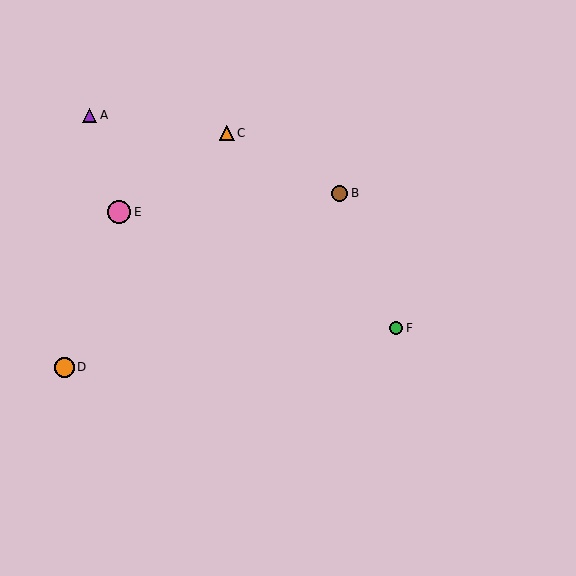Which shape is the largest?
The pink circle (labeled E) is the largest.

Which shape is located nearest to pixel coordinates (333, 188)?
The brown circle (labeled B) at (340, 193) is nearest to that location.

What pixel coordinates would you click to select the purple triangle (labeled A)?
Click at (90, 115) to select the purple triangle A.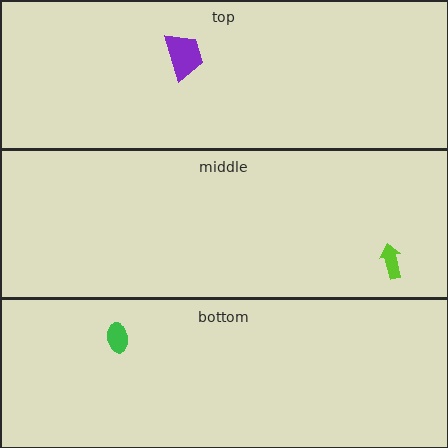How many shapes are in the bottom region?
1.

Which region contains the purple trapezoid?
The top region.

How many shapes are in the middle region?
1.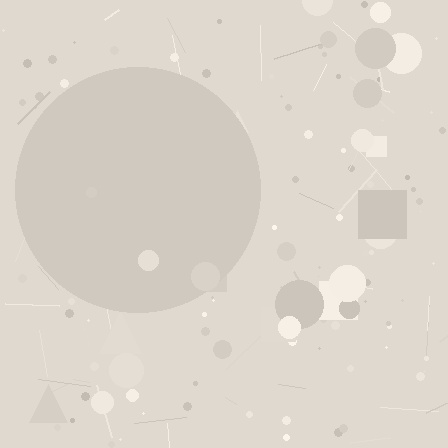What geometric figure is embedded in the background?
A circle is embedded in the background.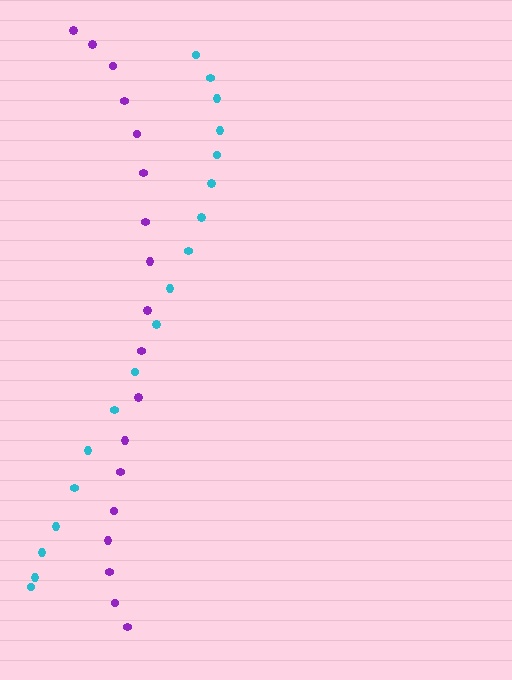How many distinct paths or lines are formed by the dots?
There are 2 distinct paths.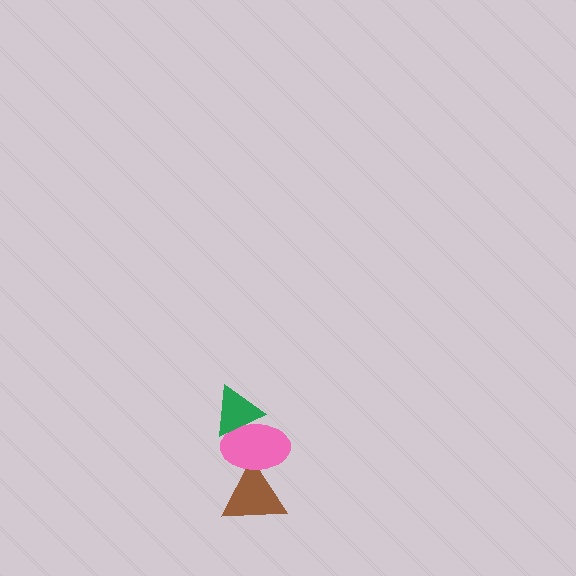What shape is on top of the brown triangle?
The pink ellipse is on top of the brown triangle.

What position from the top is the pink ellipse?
The pink ellipse is 2nd from the top.